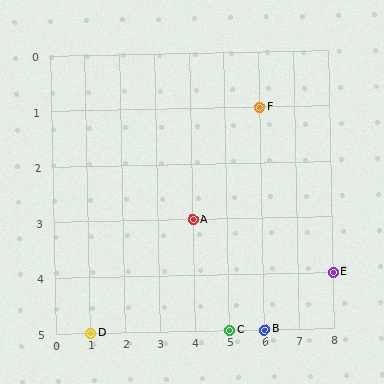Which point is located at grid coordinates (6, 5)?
Point B is at (6, 5).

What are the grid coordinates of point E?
Point E is at grid coordinates (8, 4).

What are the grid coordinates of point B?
Point B is at grid coordinates (6, 5).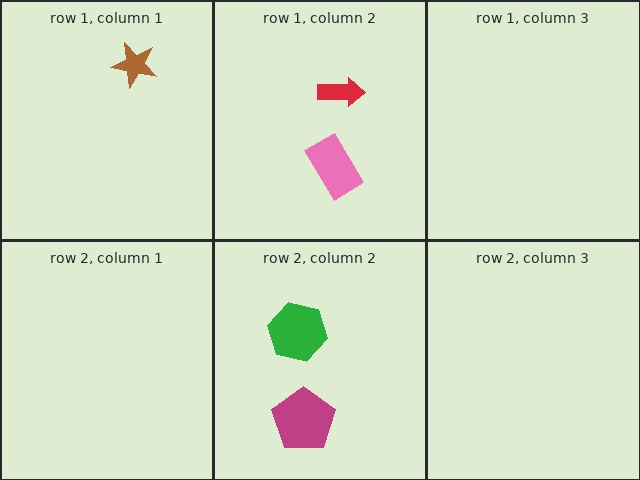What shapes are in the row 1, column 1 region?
The brown star.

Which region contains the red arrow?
The row 1, column 2 region.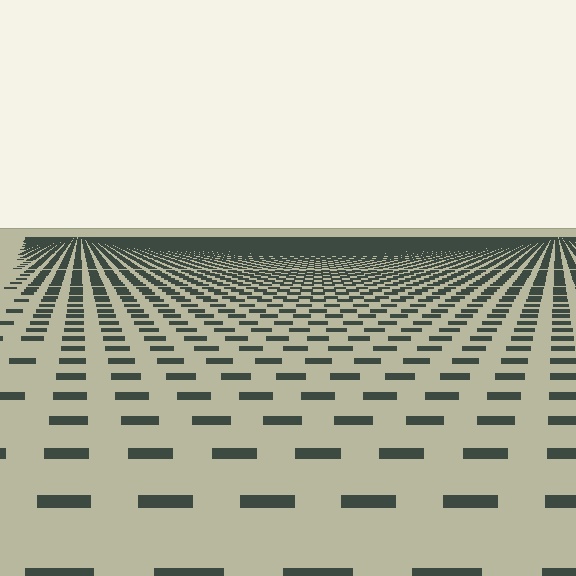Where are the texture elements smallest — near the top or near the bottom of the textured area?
Near the top.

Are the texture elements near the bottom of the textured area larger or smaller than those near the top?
Larger. Near the bottom, elements are closer to the viewer and appear at a bigger on-screen size.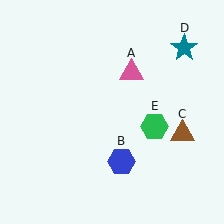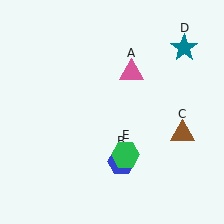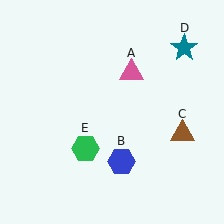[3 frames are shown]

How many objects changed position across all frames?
1 object changed position: green hexagon (object E).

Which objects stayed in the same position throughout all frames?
Pink triangle (object A) and blue hexagon (object B) and brown triangle (object C) and teal star (object D) remained stationary.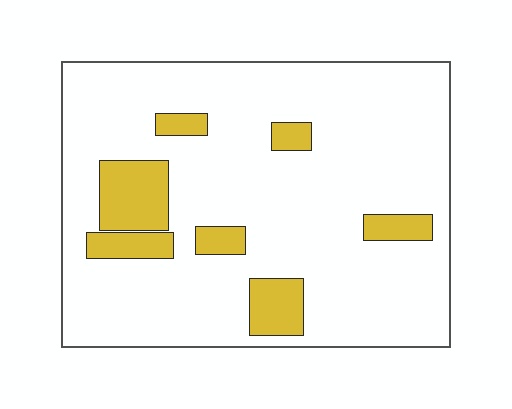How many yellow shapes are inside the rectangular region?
7.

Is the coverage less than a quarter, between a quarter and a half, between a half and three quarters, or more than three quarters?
Less than a quarter.